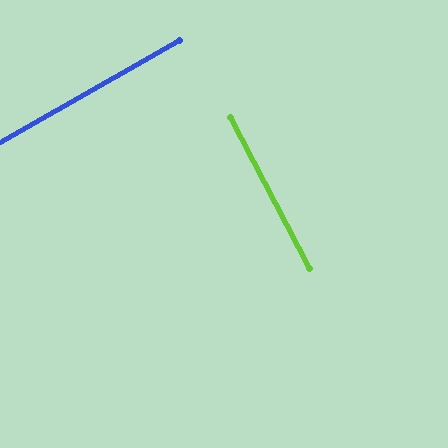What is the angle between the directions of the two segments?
Approximately 88 degrees.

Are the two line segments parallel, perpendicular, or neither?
Perpendicular — they meet at approximately 88°.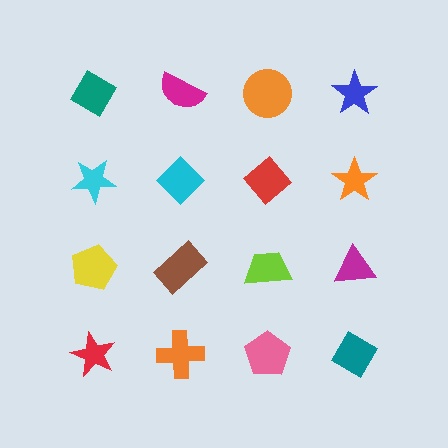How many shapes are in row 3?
4 shapes.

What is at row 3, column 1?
A yellow pentagon.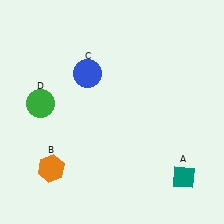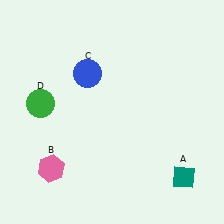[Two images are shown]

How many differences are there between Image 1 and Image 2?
There is 1 difference between the two images.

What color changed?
The hexagon (B) changed from orange in Image 1 to pink in Image 2.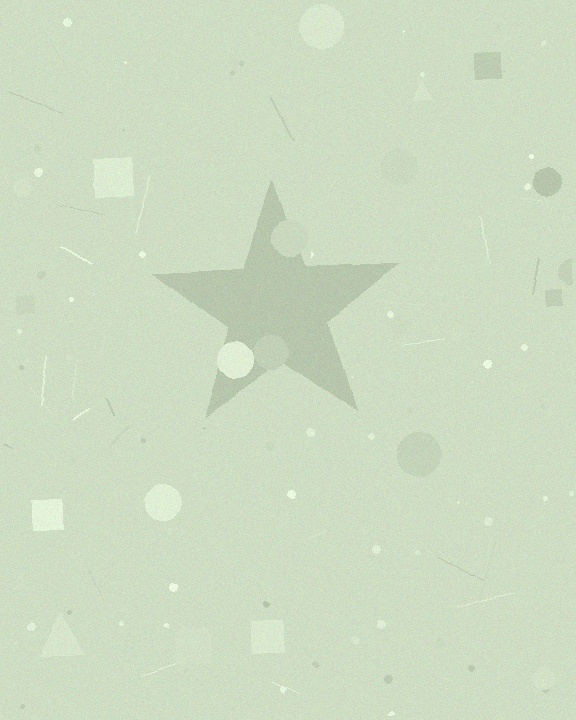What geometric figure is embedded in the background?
A star is embedded in the background.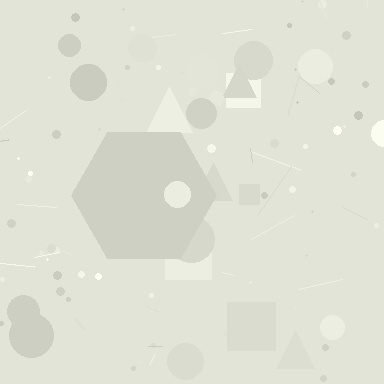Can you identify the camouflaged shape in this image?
The camouflaged shape is a hexagon.